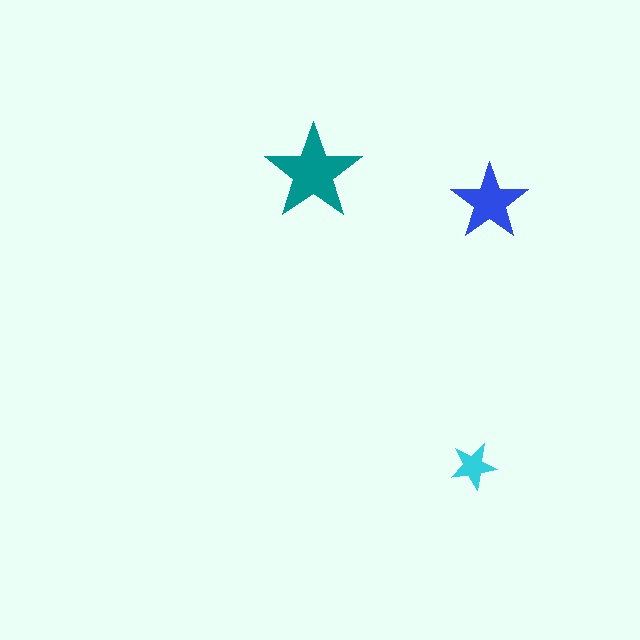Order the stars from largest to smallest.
the teal one, the blue one, the cyan one.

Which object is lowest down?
The cyan star is bottommost.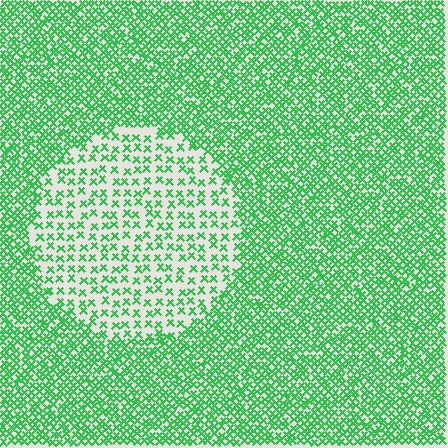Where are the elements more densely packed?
The elements are more densely packed outside the circle boundary.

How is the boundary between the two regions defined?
The boundary is defined by a change in element density (approximately 2.4x ratio). All elements are the same color, size, and shape.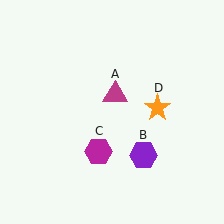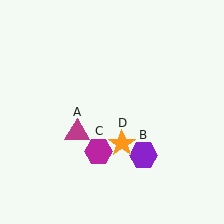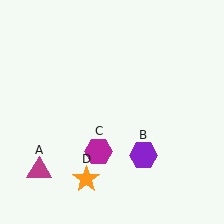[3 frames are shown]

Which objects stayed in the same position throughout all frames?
Purple hexagon (object B) and magenta hexagon (object C) remained stationary.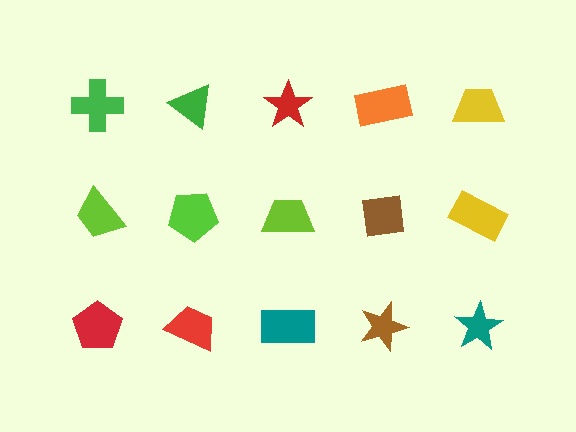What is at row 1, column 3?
A red star.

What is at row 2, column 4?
A brown square.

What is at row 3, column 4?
A brown star.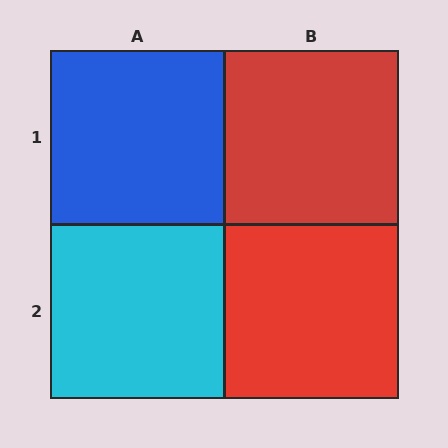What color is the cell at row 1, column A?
Blue.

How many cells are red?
2 cells are red.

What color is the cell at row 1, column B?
Red.